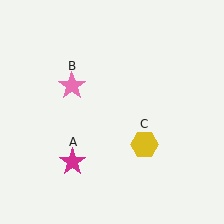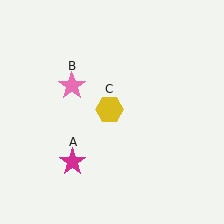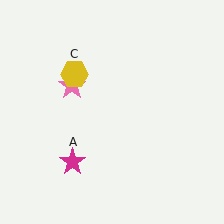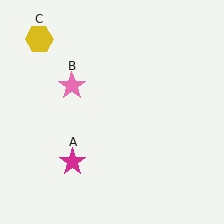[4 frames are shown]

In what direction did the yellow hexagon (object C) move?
The yellow hexagon (object C) moved up and to the left.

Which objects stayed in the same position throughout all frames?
Magenta star (object A) and pink star (object B) remained stationary.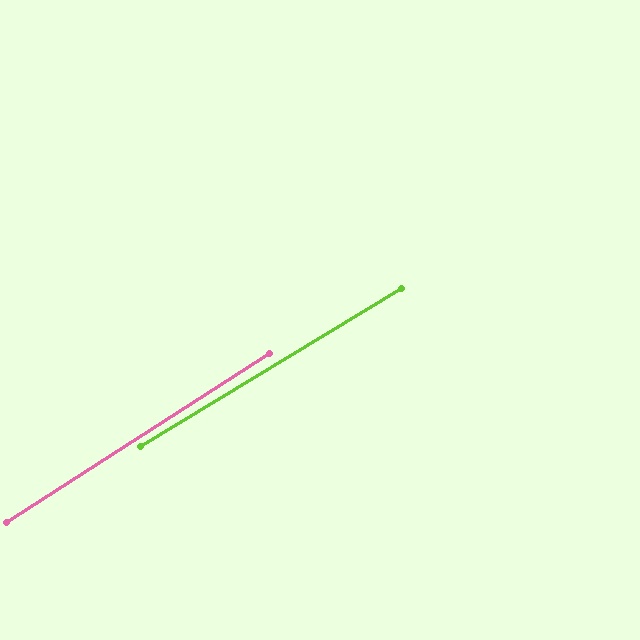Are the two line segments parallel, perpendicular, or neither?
Parallel — their directions differ by only 1.4°.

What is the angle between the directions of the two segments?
Approximately 1 degree.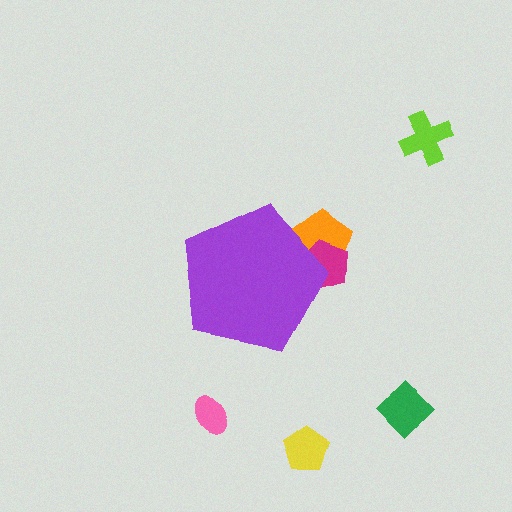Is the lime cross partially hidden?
No, the lime cross is fully visible.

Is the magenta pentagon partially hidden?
Yes, the magenta pentagon is partially hidden behind the purple pentagon.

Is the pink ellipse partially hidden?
No, the pink ellipse is fully visible.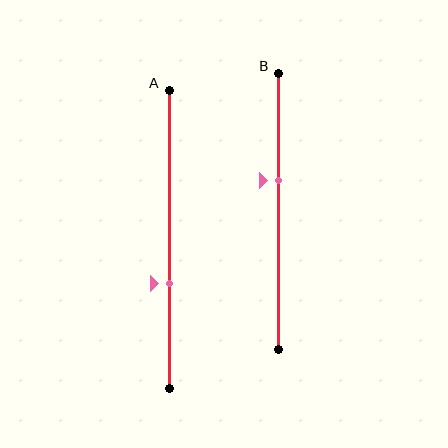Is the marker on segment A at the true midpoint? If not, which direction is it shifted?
No, the marker on segment A is shifted downward by about 15% of the segment length.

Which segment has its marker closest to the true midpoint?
Segment B has its marker closest to the true midpoint.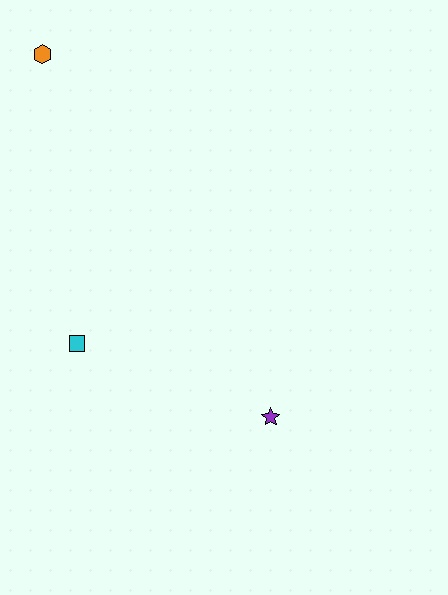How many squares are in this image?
There is 1 square.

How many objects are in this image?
There are 3 objects.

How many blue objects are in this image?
There are no blue objects.